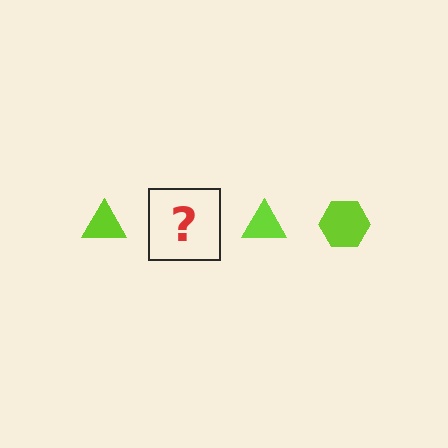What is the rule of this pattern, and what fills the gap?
The rule is that the pattern cycles through triangle, hexagon shapes in lime. The gap should be filled with a lime hexagon.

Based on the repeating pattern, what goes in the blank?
The blank should be a lime hexagon.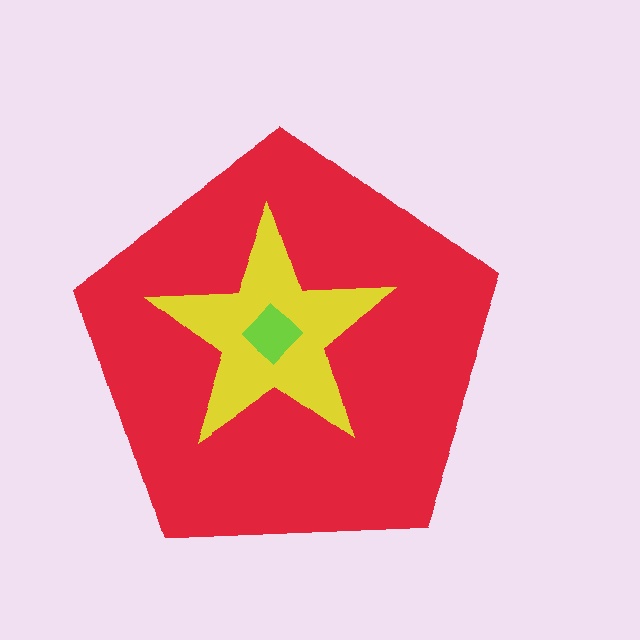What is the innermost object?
The lime diamond.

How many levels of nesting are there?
3.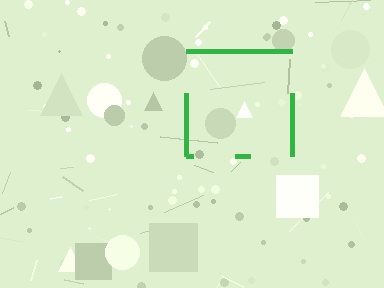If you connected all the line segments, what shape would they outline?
They would outline a square.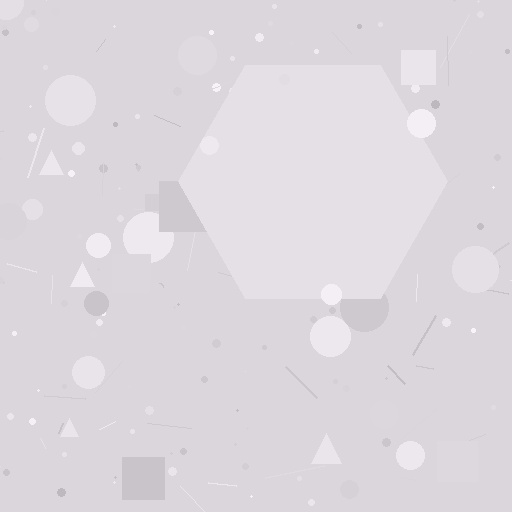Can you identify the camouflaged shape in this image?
The camouflaged shape is a hexagon.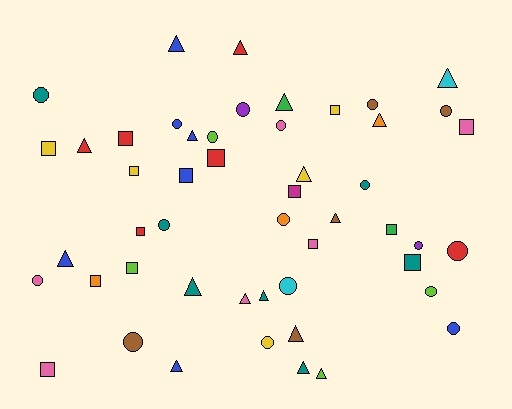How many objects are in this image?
There are 50 objects.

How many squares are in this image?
There are 15 squares.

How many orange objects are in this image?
There are 3 orange objects.